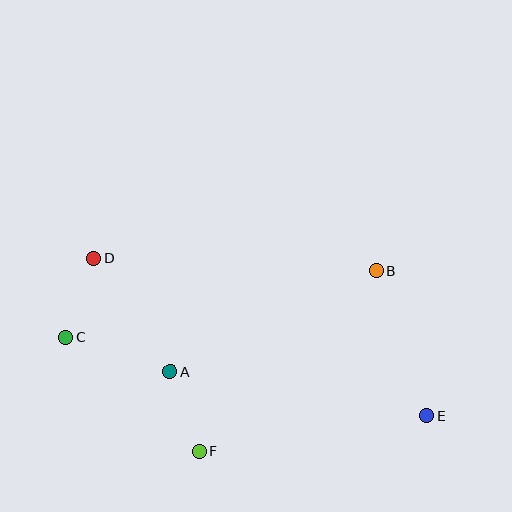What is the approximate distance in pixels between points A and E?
The distance between A and E is approximately 261 pixels.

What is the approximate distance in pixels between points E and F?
The distance between E and F is approximately 231 pixels.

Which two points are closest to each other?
Points C and D are closest to each other.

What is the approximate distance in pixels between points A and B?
The distance between A and B is approximately 229 pixels.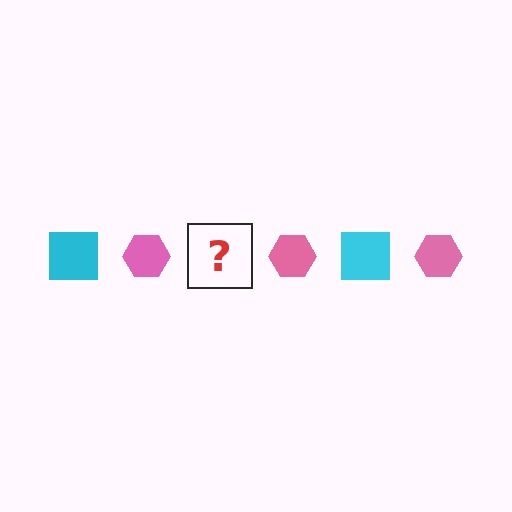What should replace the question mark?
The question mark should be replaced with a cyan square.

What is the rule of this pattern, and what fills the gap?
The rule is that the pattern alternates between cyan square and pink hexagon. The gap should be filled with a cyan square.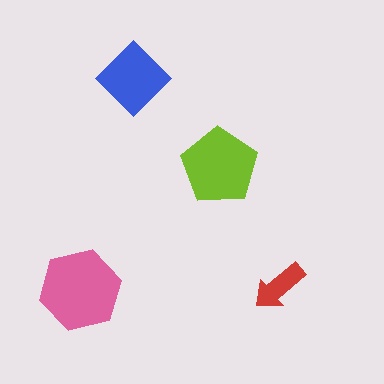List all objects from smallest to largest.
The red arrow, the blue diamond, the lime pentagon, the pink hexagon.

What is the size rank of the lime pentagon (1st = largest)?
2nd.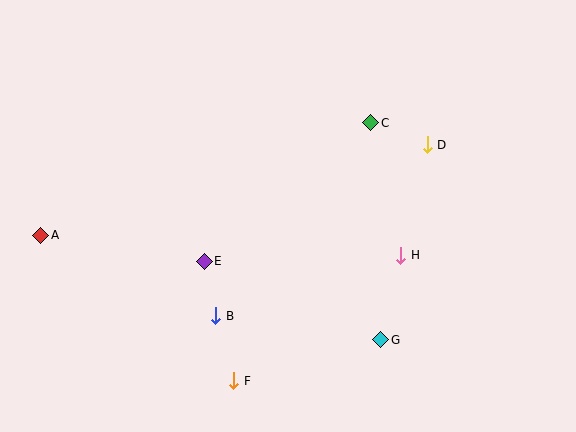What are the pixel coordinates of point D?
Point D is at (427, 145).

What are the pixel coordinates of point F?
Point F is at (234, 381).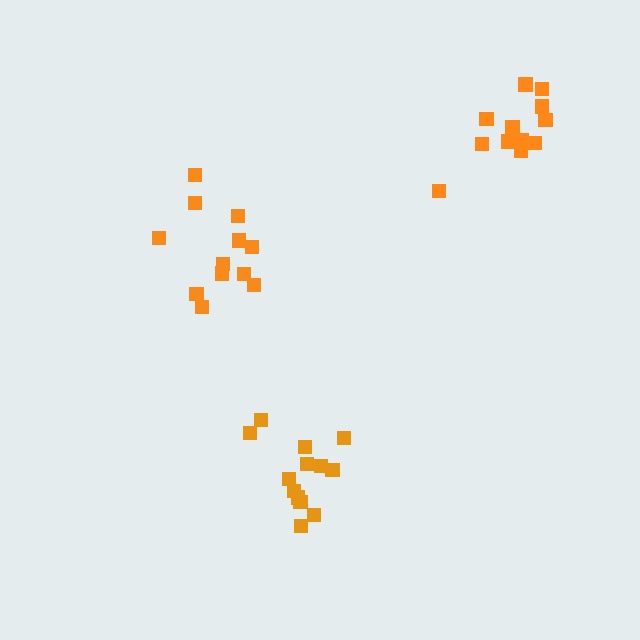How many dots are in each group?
Group 1: 12 dots, Group 2: 13 dots, Group 3: 12 dots (37 total).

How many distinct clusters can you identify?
There are 3 distinct clusters.